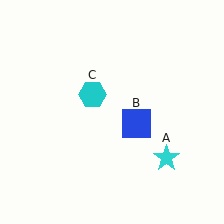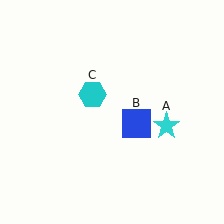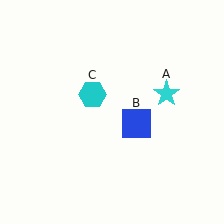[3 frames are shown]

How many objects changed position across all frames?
1 object changed position: cyan star (object A).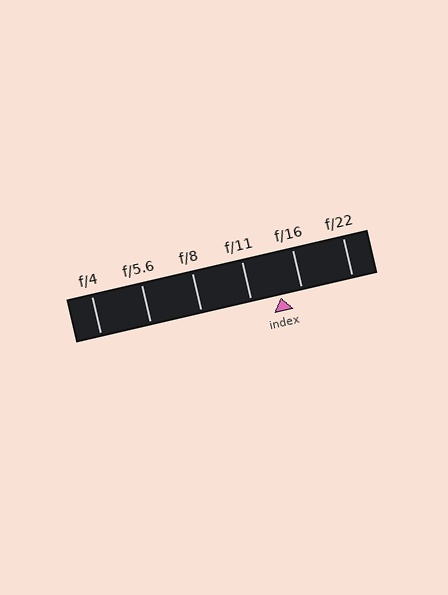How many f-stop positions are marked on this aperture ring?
There are 6 f-stop positions marked.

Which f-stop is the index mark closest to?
The index mark is closest to f/16.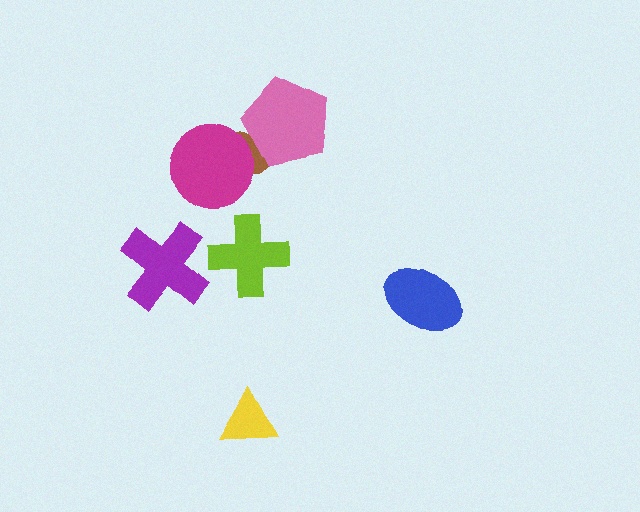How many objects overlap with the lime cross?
0 objects overlap with the lime cross.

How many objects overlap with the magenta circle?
1 object overlaps with the magenta circle.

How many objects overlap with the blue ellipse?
0 objects overlap with the blue ellipse.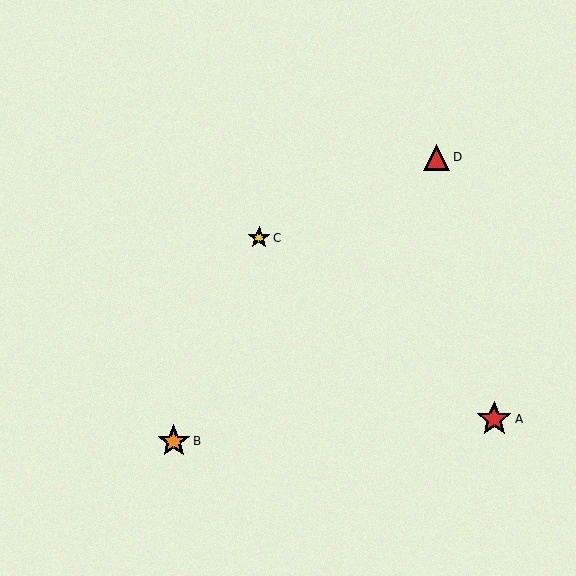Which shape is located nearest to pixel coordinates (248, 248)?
The yellow star (labeled C) at (259, 237) is nearest to that location.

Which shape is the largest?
The red star (labeled A) is the largest.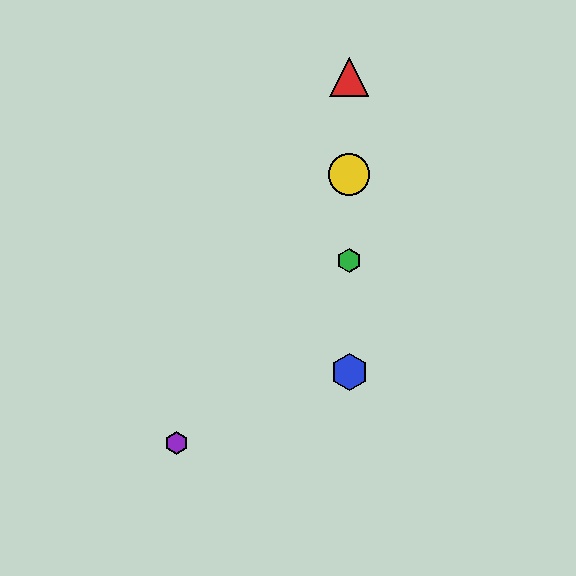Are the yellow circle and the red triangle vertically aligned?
Yes, both are at x≈349.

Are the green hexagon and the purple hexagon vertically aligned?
No, the green hexagon is at x≈349 and the purple hexagon is at x≈176.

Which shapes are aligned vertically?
The red triangle, the blue hexagon, the green hexagon, the yellow circle are aligned vertically.